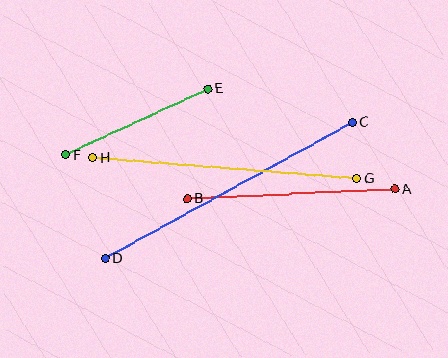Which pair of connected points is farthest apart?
Points C and D are farthest apart.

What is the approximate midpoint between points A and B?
The midpoint is at approximately (291, 194) pixels.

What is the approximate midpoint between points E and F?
The midpoint is at approximately (137, 122) pixels.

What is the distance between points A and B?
The distance is approximately 208 pixels.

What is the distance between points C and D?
The distance is approximately 282 pixels.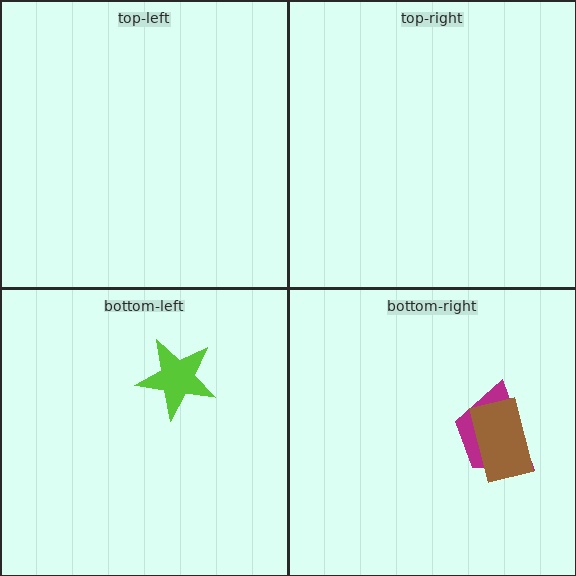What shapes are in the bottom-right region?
The magenta trapezoid, the brown rectangle.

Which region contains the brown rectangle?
The bottom-right region.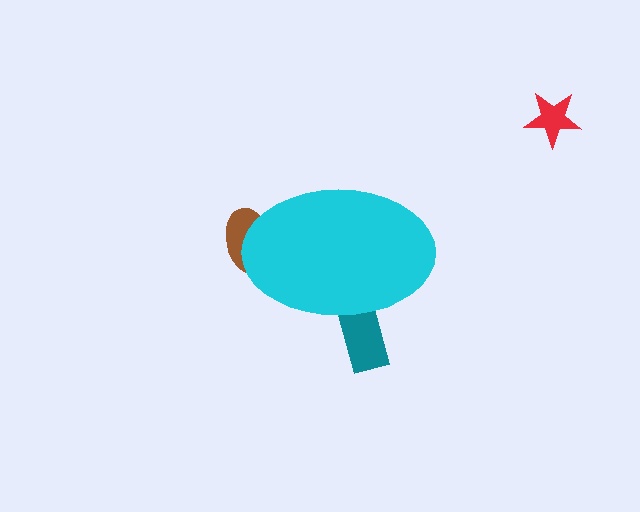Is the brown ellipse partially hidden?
Yes, the brown ellipse is partially hidden behind the cyan ellipse.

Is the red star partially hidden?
No, the red star is fully visible.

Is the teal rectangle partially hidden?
Yes, the teal rectangle is partially hidden behind the cyan ellipse.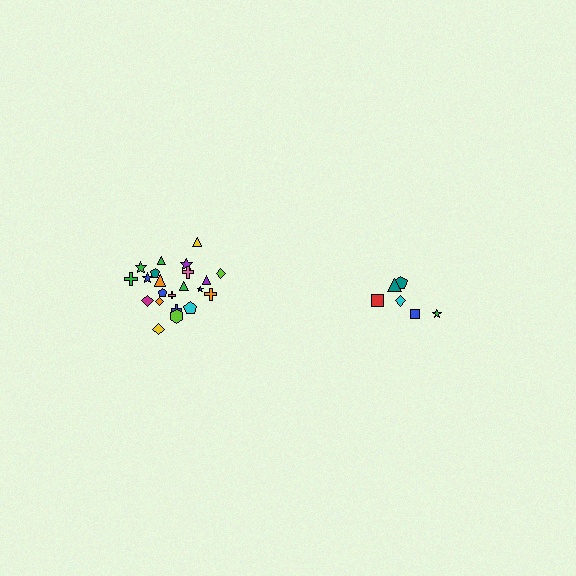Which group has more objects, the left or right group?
The left group.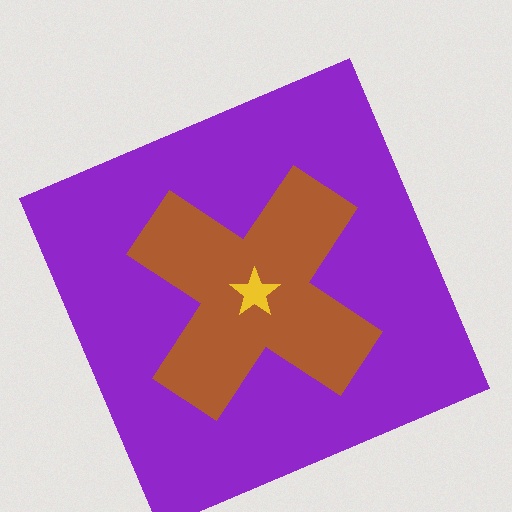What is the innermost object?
The yellow star.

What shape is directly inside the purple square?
The brown cross.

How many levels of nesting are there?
3.